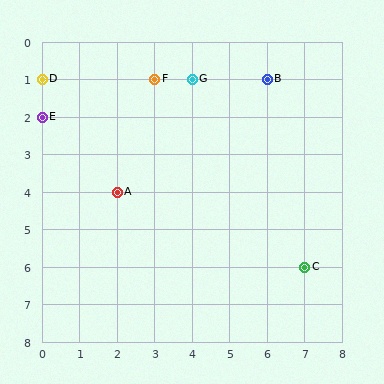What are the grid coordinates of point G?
Point G is at grid coordinates (4, 1).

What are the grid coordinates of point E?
Point E is at grid coordinates (0, 2).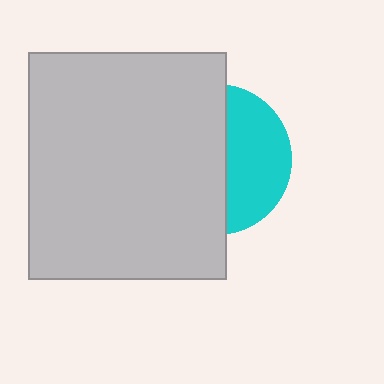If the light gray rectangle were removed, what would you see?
You would see the complete cyan circle.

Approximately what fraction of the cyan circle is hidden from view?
Roughly 59% of the cyan circle is hidden behind the light gray rectangle.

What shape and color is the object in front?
The object in front is a light gray rectangle.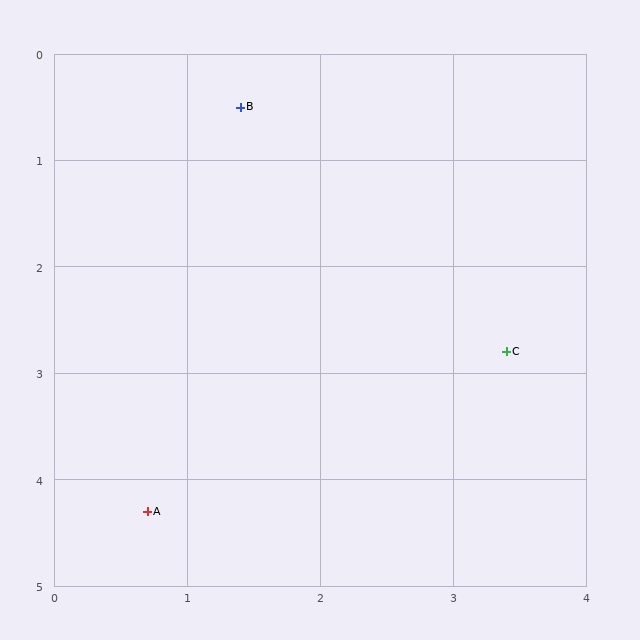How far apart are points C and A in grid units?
Points C and A are about 3.1 grid units apart.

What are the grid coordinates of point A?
Point A is at approximately (0.7, 4.3).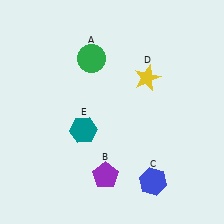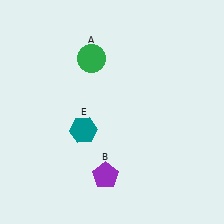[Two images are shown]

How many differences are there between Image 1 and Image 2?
There are 2 differences between the two images.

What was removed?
The yellow star (D), the blue hexagon (C) were removed in Image 2.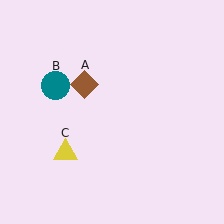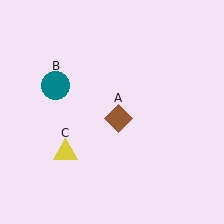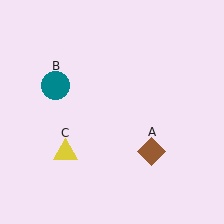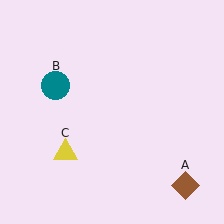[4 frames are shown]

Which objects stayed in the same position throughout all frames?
Teal circle (object B) and yellow triangle (object C) remained stationary.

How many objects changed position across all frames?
1 object changed position: brown diamond (object A).